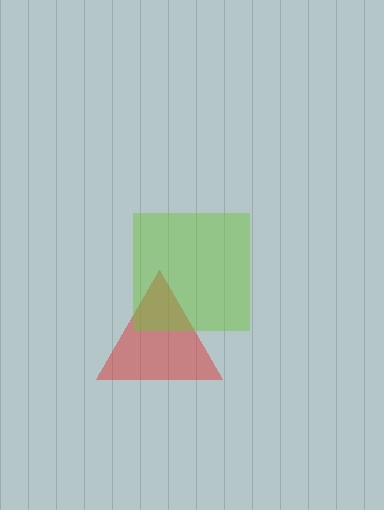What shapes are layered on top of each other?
The layered shapes are: a red triangle, a lime square.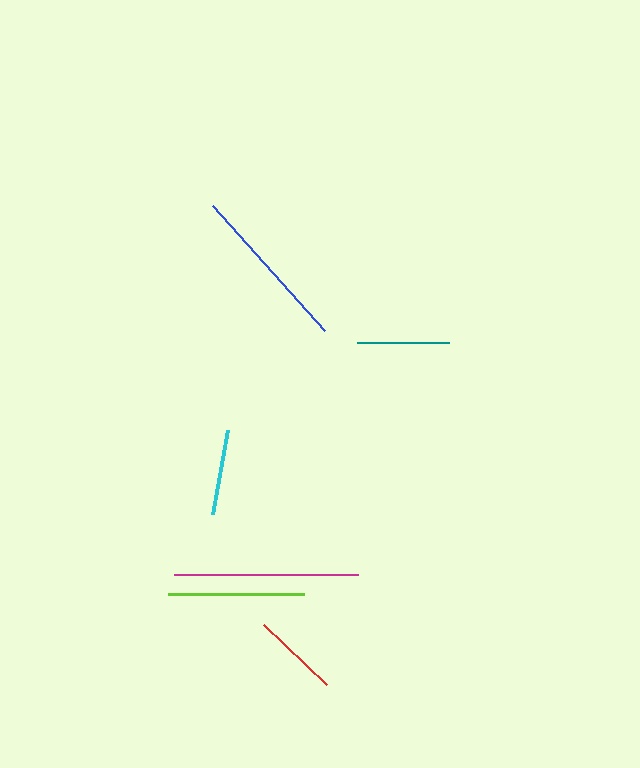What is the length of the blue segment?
The blue segment is approximately 168 pixels long.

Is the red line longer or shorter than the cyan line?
The red line is longer than the cyan line.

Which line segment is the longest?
The magenta line is the longest at approximately 184 pixels.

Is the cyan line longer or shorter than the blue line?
The blue line is longer than the cyan line.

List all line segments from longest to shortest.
From longest to shortest: magenta, blue, lime, teal, red, cyan.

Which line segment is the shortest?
The cyan line is the shortest at approximately 85 pixels.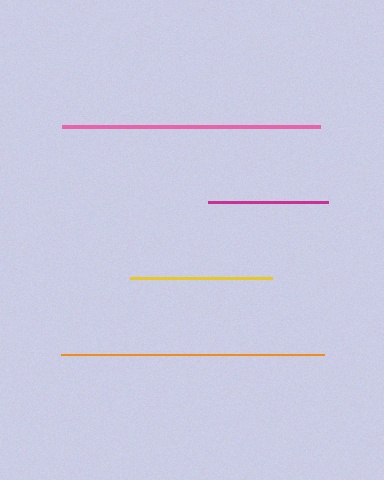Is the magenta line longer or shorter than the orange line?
The orange line is longer than the magenta line.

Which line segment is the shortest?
The magenta line is the shortest at approximately 121 pixels.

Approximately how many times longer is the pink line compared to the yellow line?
The pink line is approximately 1.8 times the length of the yellow line.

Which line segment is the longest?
The orange line is the longest at approximately 263 pixels.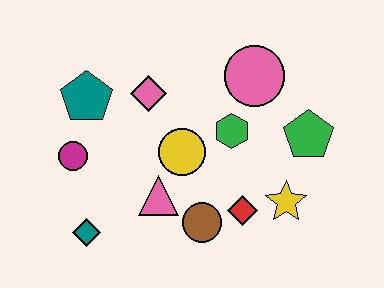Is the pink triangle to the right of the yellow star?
No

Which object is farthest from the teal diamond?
The green pentagon is farthest from the teal diamond.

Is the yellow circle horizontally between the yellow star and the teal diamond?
Yes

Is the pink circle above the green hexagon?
Yes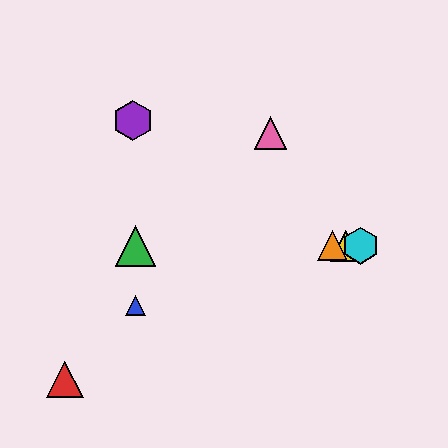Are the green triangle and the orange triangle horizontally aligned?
Yes, both are at y≈246.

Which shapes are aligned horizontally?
The green triangle, the yellow triangle, the orange triangle, the cyan hexagon are aligned horizontally.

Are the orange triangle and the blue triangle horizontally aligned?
No, the orange triangle is at y≈246 and the blue triangle is at y≈306.